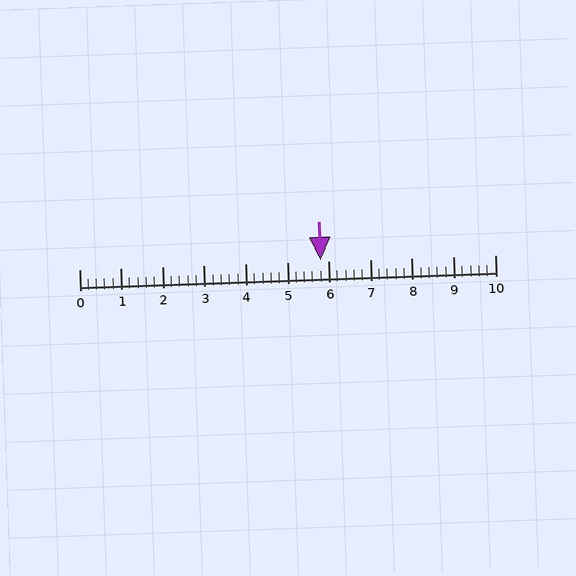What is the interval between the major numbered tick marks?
The major tick marks are spaced 1 units apart.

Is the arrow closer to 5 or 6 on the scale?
The arrow is closer to 6.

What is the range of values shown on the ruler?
The ruler shows values from 0 to 10.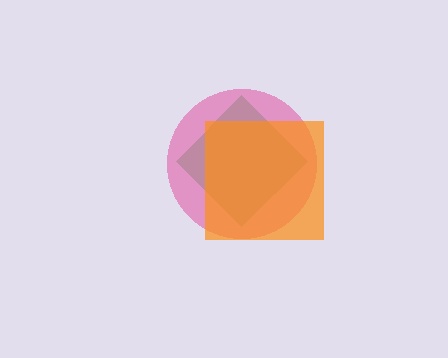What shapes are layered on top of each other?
The layered shapes are: a green diamond, a pink circle, an orange square.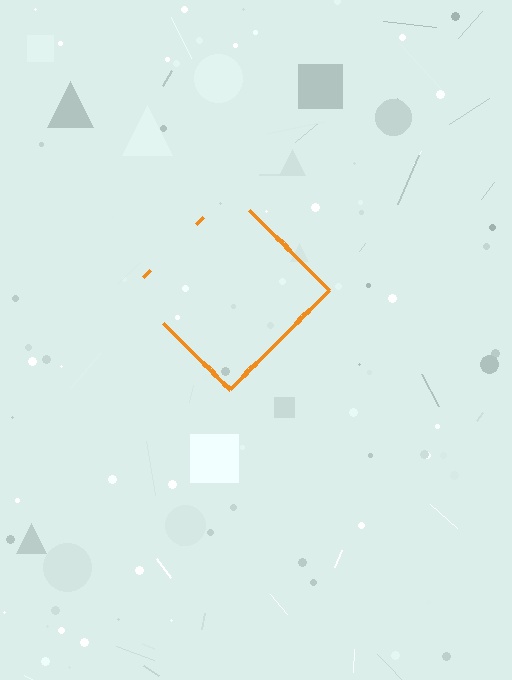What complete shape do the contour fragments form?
The contour fragments form a diamond.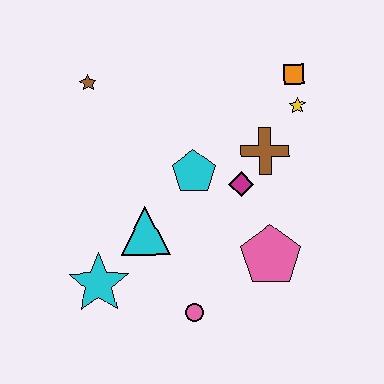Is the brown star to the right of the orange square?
No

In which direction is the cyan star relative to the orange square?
The cyan star is below the orange square.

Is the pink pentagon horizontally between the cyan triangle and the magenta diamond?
No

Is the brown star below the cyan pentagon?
No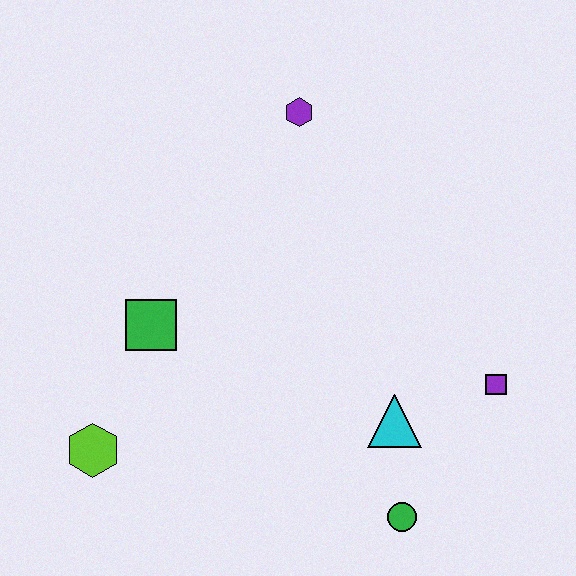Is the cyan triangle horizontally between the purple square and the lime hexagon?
Yes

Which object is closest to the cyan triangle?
The green circle is closest to the cyan triangle.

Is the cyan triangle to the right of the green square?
Yes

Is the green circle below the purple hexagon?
Yes